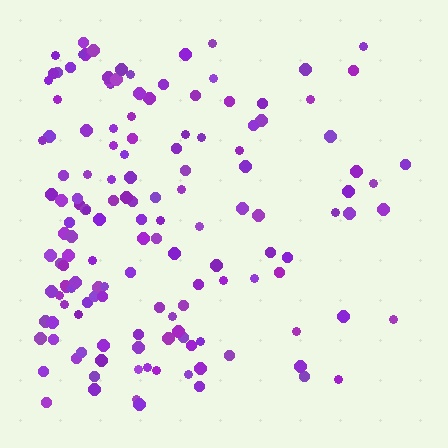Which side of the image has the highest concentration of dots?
The left.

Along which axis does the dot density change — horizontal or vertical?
Horizontal.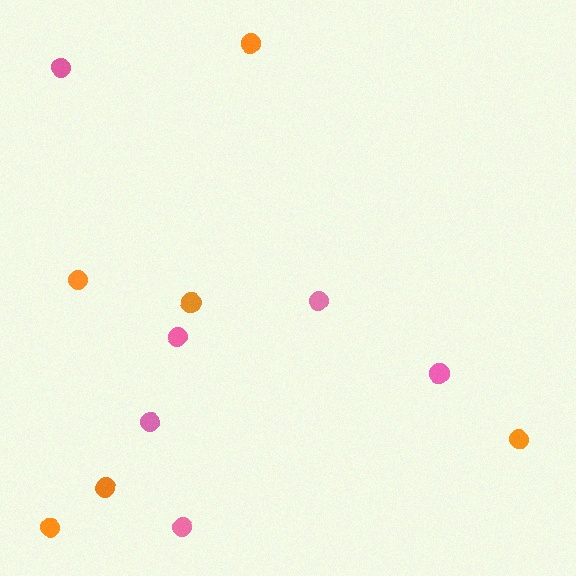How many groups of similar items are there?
There are 2 groups: one group of orange circles (6) and one group of pink circles (6).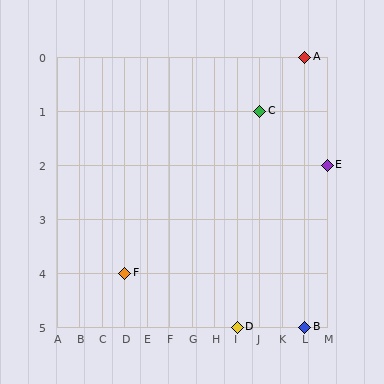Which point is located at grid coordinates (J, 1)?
Point C is at (J, 1).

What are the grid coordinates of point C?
Point C is at grid coordinates (J, 1).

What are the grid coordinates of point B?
Point B is at grid coordinates (L, 5).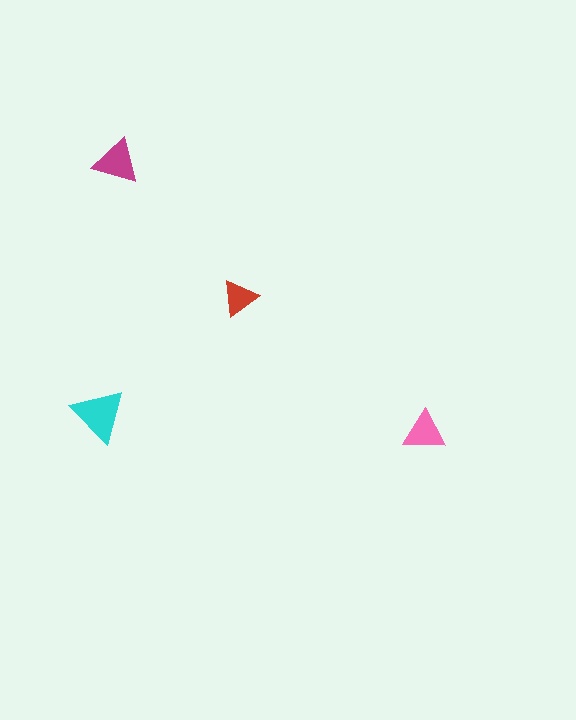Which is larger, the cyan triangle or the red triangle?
The cyan one.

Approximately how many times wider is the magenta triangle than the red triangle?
About 1.5 times wider.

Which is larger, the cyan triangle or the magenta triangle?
The cyan one.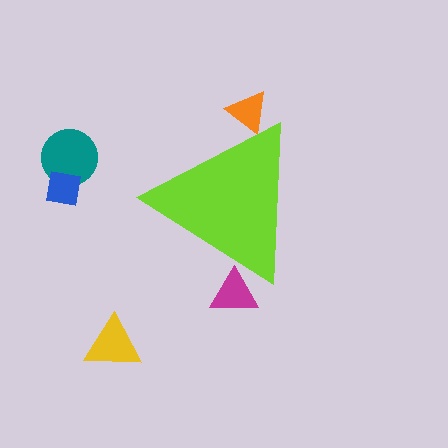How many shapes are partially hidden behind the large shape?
2 shapes are partially hidden.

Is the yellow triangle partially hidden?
No, the yellow triangle is fully visible.